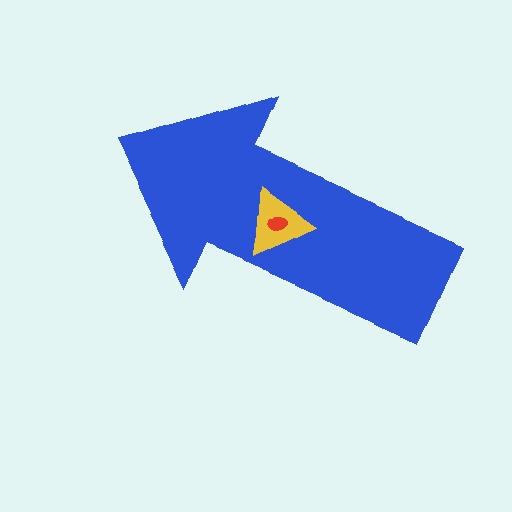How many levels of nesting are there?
3.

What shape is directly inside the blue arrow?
The yellow triangle.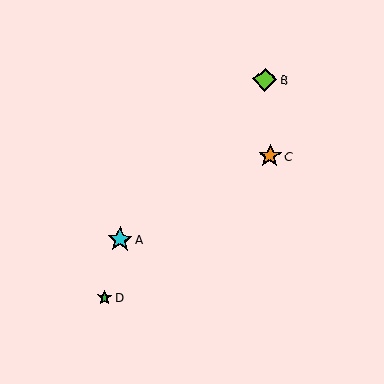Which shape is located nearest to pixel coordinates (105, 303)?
The green star (labeled D) at (104, 298) is nearest to that location.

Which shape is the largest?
The cyan star (labeled A) is the largest.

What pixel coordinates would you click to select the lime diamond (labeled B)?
Click at (265, 80) to select the lime diamond B.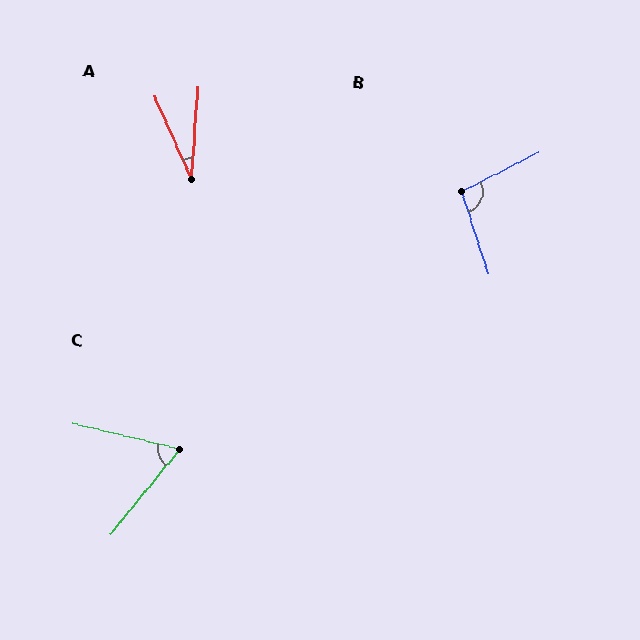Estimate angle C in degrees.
Approximately 65 degrees.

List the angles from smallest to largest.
A (28°), C (65°), B (99°).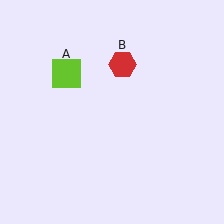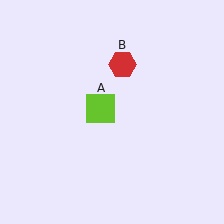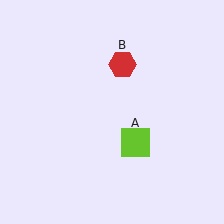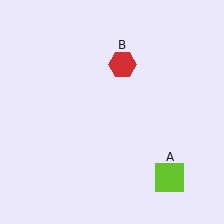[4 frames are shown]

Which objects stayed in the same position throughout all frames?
Red hexagon (object B) remained stationary.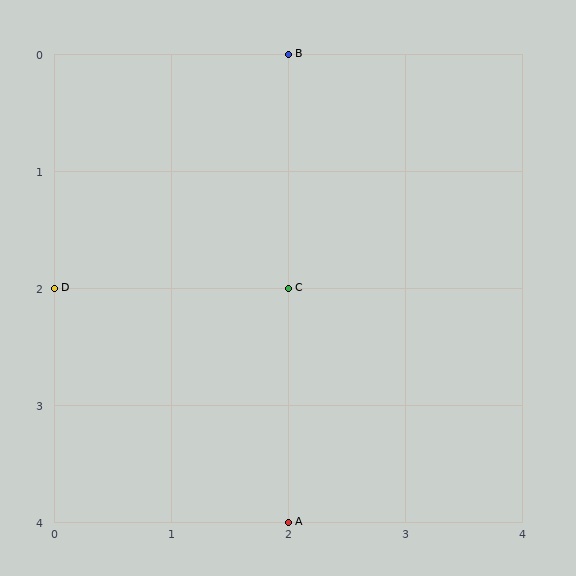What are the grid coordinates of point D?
Point D is at grid coordinates (0, 2).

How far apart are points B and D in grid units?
Points B and D are 2 columns and 2 rows apart (about 2.8 grid units diagonally).